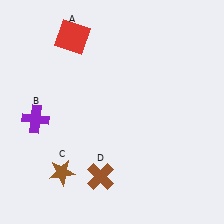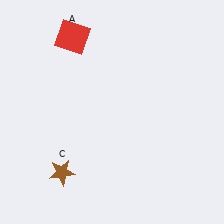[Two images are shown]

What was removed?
The purple cross (B), the brown cross (D) were removed in Image 2.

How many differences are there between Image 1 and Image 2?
There are 2 differences between the two images.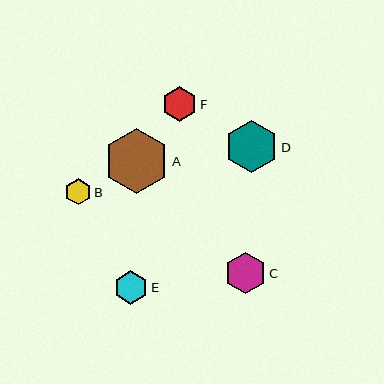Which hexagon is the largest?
Hexagon A is the largest with a size of approximately 65 pixels.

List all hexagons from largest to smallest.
From largest to smallest: A, D, C, F, E, B.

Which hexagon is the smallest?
Hexagon B is the smallest with a size of approximately 26 pixels.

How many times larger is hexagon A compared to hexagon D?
Hexagon A is approximately 1.2 times the size of hexagon D.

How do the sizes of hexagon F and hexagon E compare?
Hexagon F and hexagon E are approximately the same size.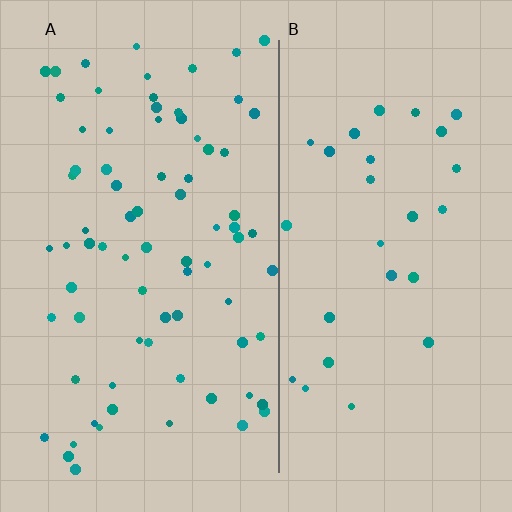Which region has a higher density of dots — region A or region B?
A (the left).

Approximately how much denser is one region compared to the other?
Approximately 2.7× — region A over region B.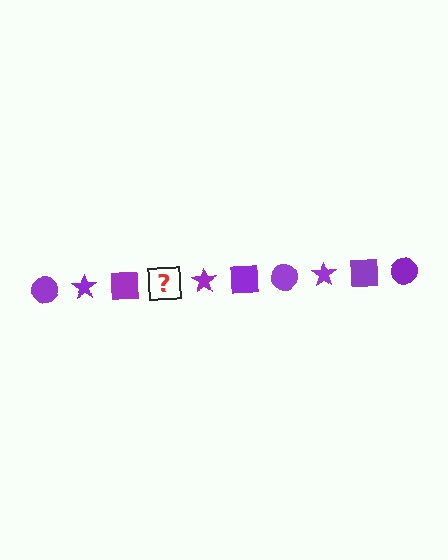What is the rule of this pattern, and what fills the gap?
The rule is that the pattern cycles through circle, star, square shapes in purple. The gap should be filled with a purple circle.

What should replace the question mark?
The question mark should be replaced with a purple circle.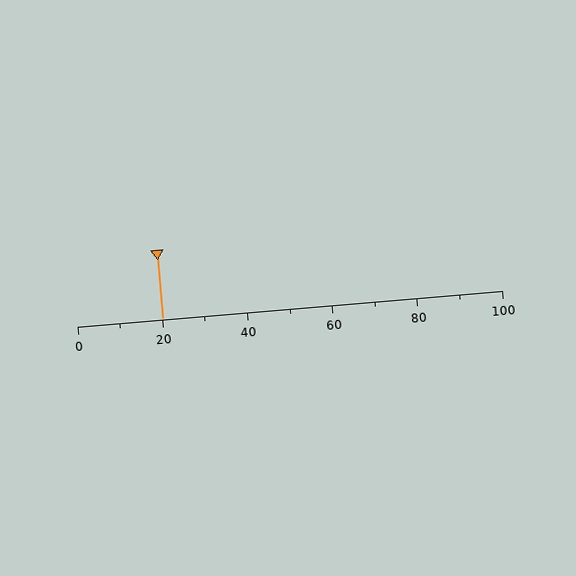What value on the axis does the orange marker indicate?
The marker indicates approximately 20.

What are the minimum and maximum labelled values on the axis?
The axis runs from 0 to 100.